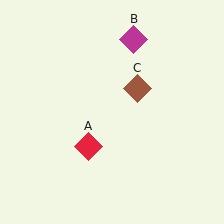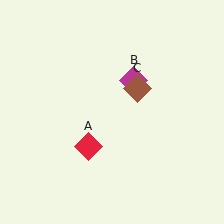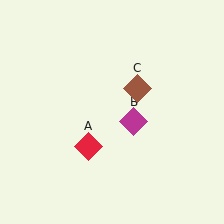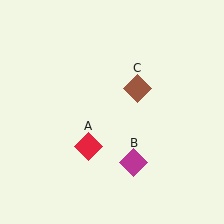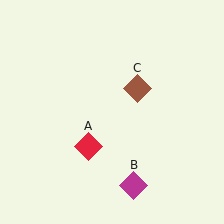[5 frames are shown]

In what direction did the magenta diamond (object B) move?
The magenta diamond (object B) moved down.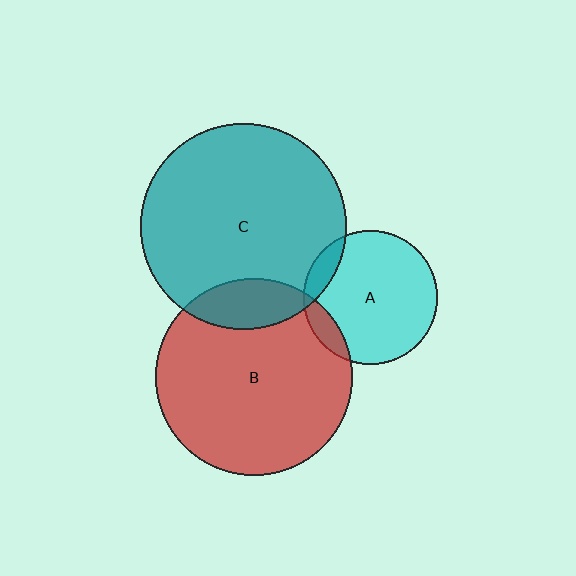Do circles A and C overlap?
Yes.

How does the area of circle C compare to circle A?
Approximately 2.3 times.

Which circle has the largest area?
Circle C (teal).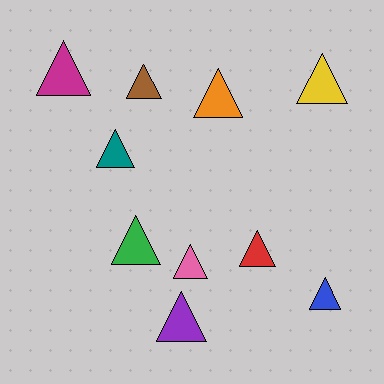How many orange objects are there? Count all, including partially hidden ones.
There is 1 orange object.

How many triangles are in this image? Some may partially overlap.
There are 10 triangles.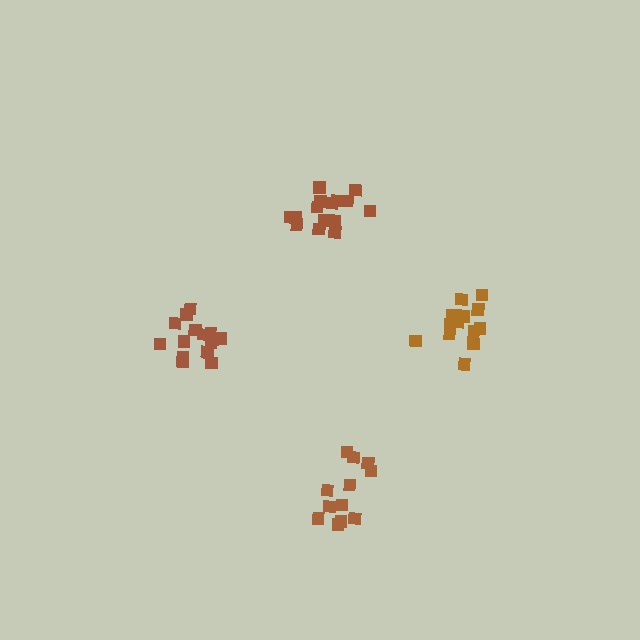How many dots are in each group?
Group 1: 12 dots, Group 2: 14 dots, Group 3: 16 dots, Group 4: 16 dots (58 total).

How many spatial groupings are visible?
There are 4 spatial groupings.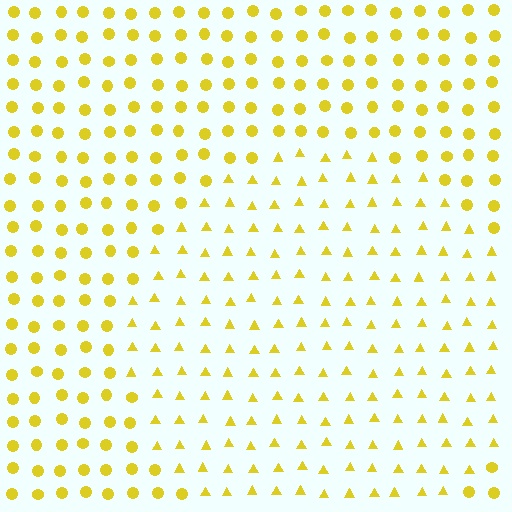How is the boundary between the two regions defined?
The boundary is defined by a change in element shape: triangles inside vs. circles outside. All elements share the same color and spacing.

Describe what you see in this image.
The image is filled with small yellow elements arranged in a uniform grid. A circle-shaped region contains triangles, while the surrounding area contains circles. The boundary is defined purely by the change in element shape.